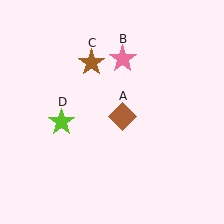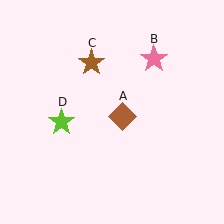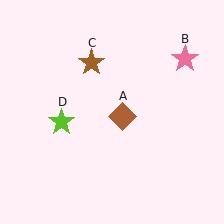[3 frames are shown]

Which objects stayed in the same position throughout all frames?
Brown diamond (object A) and brown star (object C) and lime star (object D) remained stationary.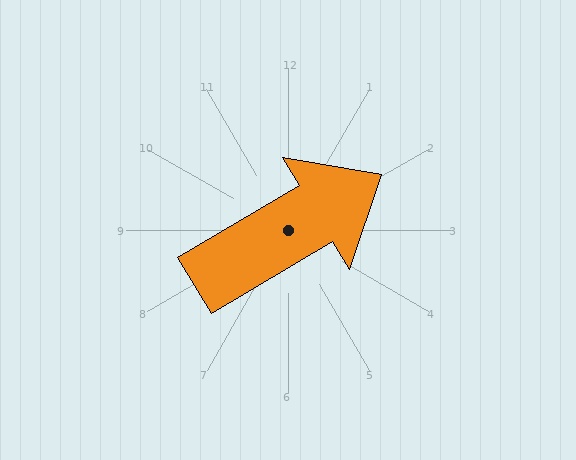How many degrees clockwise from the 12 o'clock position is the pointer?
Approximately 59 degrees.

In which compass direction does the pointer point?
Northeast.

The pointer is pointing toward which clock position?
Roughly 2 o'clock.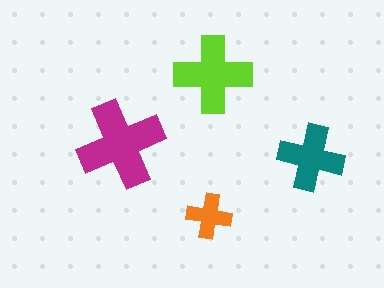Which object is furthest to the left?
The magenta cross is leftmost.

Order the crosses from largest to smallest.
the magenta one, the lime one, the teal one, the orange one.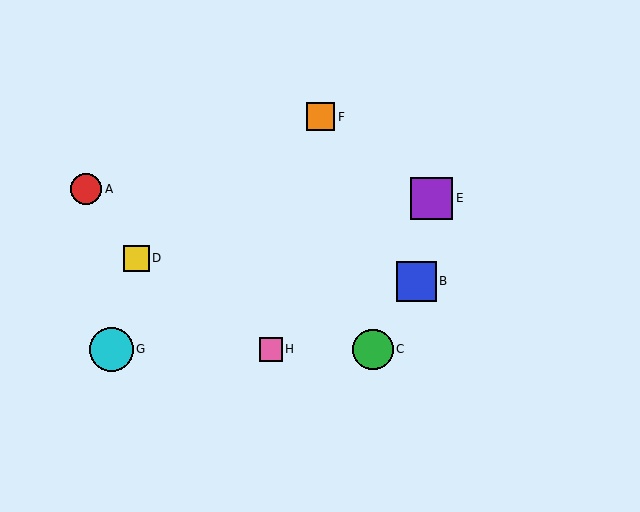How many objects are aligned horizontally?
3 objects (C, G, H) are aligned horizontally.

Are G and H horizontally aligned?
Yes, both are at y≈349.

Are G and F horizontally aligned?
No, G is at y≈349 and F is at y≈117.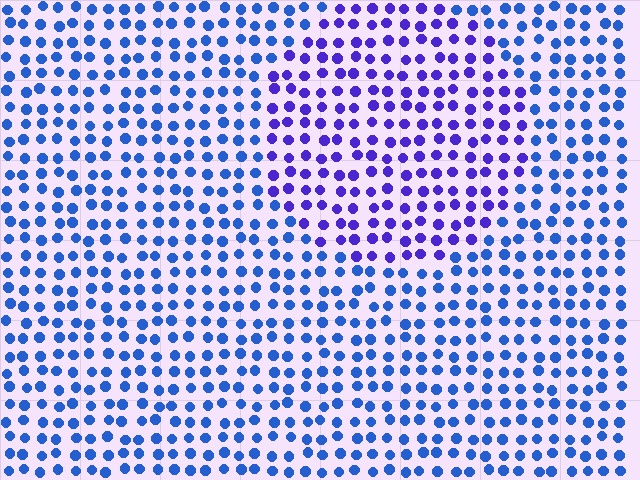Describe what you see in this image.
The image is filled with small blue elements in a uniform arrangement. A circle-shaped region is visible where the elements are tinted to a slightly different hue, forming a subtle color boundary.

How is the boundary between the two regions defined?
The boundary is defined purely by a slight shift in hue (about 34 degrees). Spacing, size, and orientation are identical on both sides.